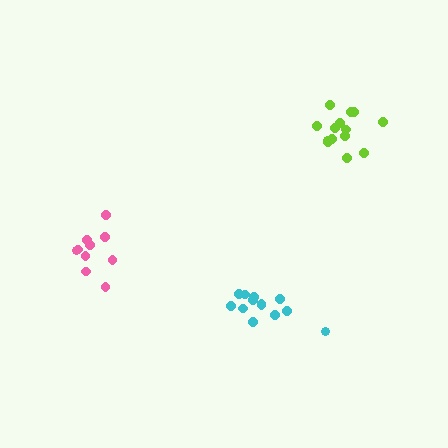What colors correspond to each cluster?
The clusters are colored: lime, cyan, pink.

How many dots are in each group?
Group 1: 14 dots, Group 2: 13 dots, Group 3: 10 dots (37 total).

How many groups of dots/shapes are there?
There are 3 groups.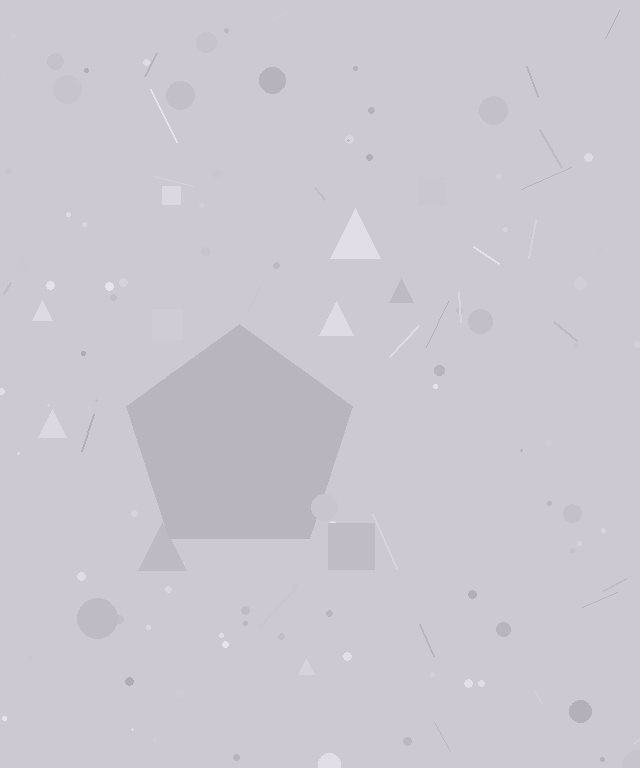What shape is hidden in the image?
A pentagon is hidden in the image.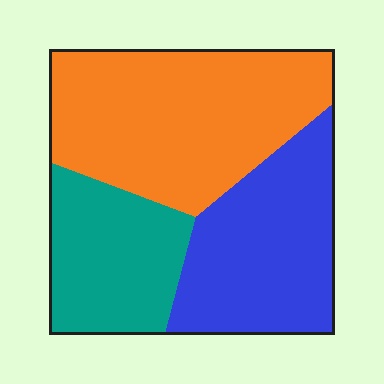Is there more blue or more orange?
Orange.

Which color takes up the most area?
Orange, at roughly 45%.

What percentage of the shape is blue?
Blue covers around 30% of the shape.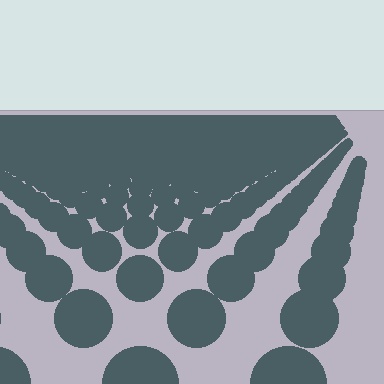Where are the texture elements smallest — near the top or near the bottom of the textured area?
Near the top.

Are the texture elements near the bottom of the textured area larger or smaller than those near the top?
Larger. Near the bottom, elements are closer to the viewer and appear at a bigger on-screen size.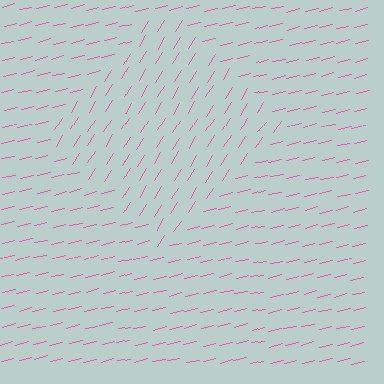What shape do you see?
I see a diamond.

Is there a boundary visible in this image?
Yes, there is a texture boundary formed by a change in line orientation.